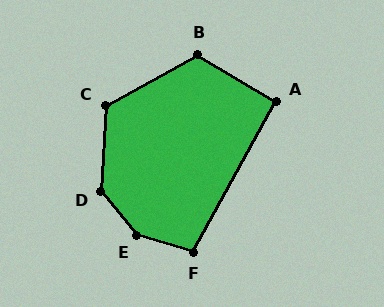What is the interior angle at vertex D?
Approximately 138 degrees (obtuse).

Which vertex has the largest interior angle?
E, at approximately 146 degrees.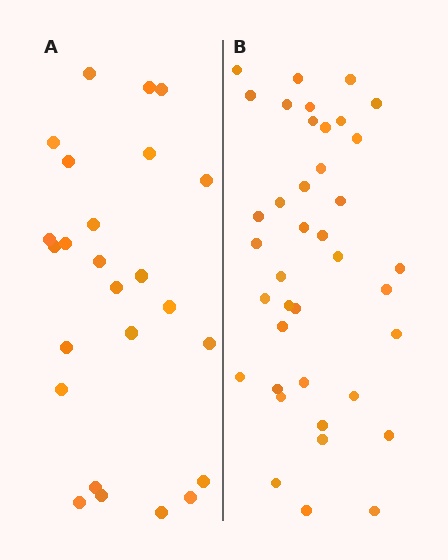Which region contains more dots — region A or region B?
Region B (the right region) has more dots.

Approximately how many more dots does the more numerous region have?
Region B has approximately 15 more dots than region A.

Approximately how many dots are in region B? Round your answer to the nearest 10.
About 40 dots. (The exact count is 39, which rounds to 40.)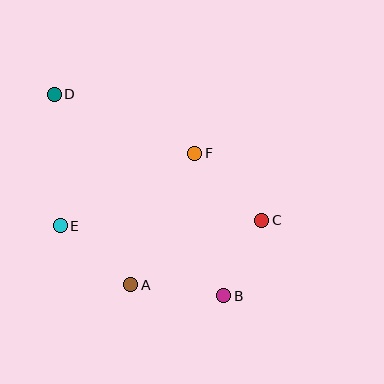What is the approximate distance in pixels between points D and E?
The distance between D and E is approximately 131 pixels.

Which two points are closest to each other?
Points B and C are closest to each other.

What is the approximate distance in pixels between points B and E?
The distance between B and E is approximately 178 pixels.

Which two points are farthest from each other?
Points B and D are farthest from each other.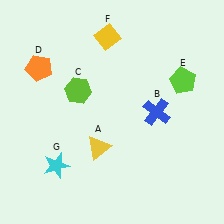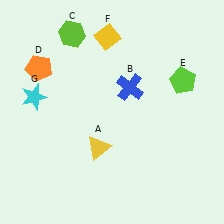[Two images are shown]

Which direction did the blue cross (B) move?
The blue cross (B) moved left.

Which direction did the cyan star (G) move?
The cyan star (G) moved up.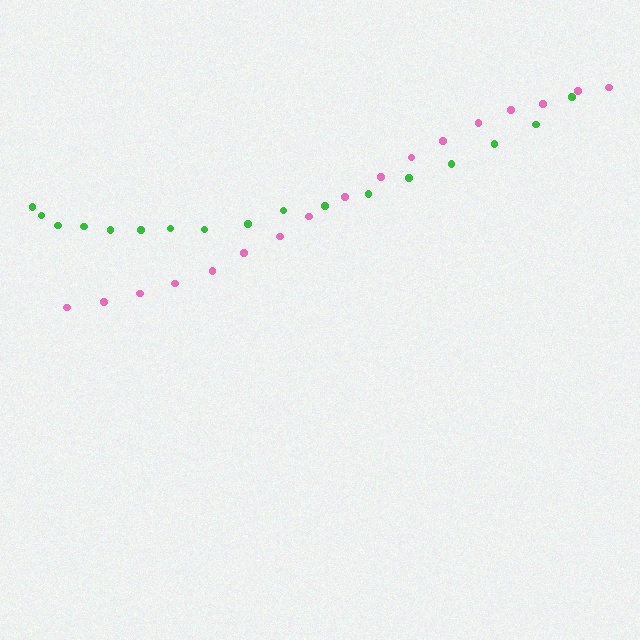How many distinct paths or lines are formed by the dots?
There are 2 distinct paths.